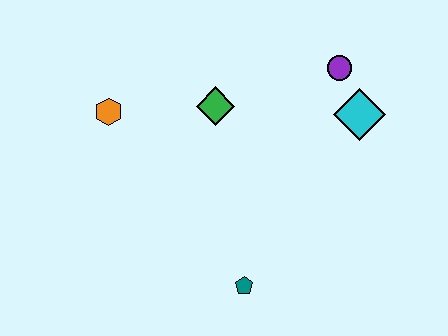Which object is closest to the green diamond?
The orange hexagon is closest to the green diamond.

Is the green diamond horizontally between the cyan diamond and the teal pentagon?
No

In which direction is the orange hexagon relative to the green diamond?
The orange hexagon is to the left of the green diamond.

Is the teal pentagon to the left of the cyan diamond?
Yes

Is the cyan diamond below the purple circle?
Yes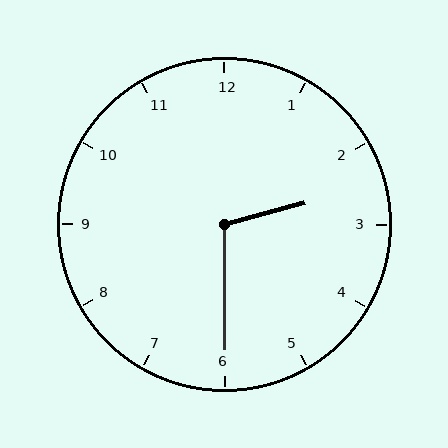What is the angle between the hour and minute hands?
Approximately 105 degrees.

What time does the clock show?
2:30.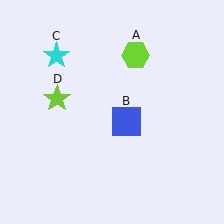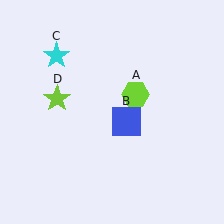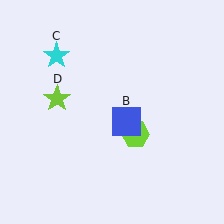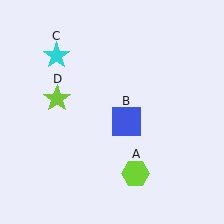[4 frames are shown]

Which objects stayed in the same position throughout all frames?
Blue square (object B) and cyan star (object C) and lime star (object D) remained stationary.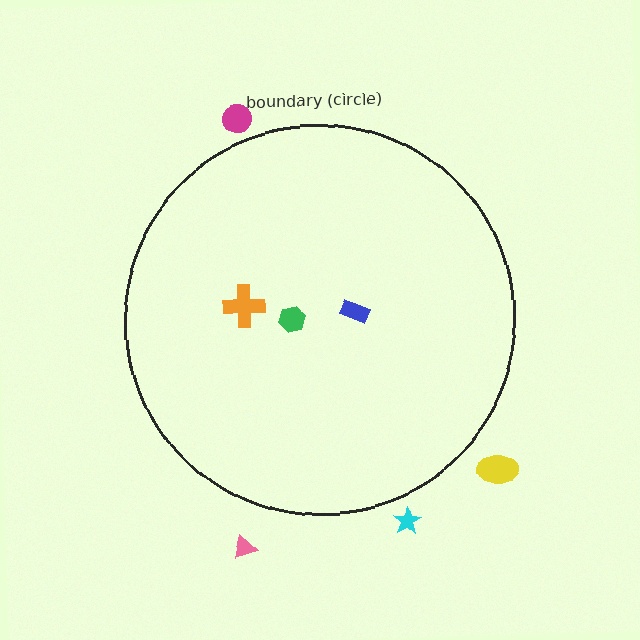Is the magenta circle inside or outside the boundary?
Outside.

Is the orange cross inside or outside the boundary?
Inside.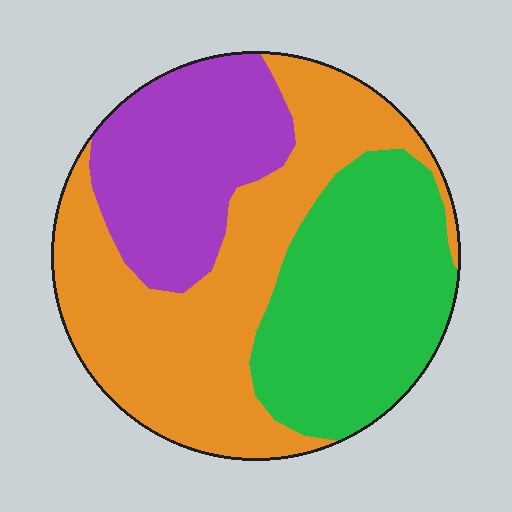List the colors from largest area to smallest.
From largest to smallest: orange, green, purple.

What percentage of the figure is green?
Green covers 32% of the figure.